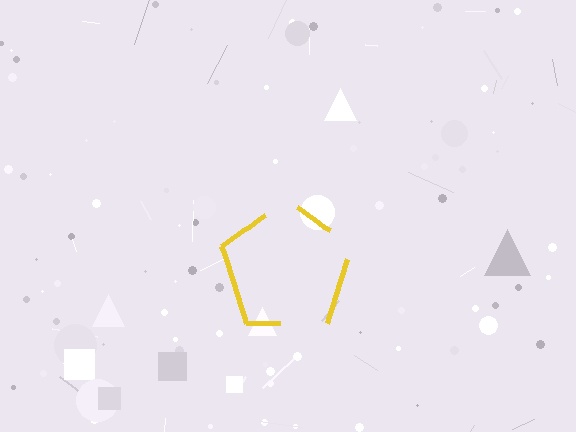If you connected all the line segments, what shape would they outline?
They would outline a pentagon.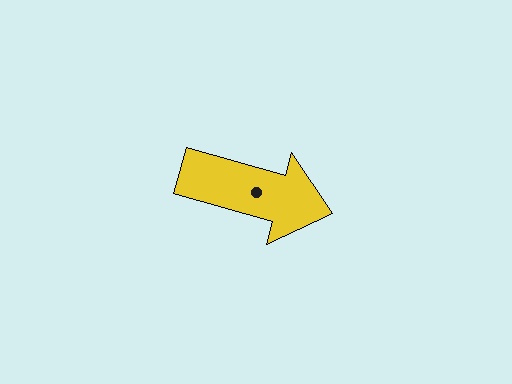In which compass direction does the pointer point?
East.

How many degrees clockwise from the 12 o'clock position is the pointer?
Approximately 106 degrees.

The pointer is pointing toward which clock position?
Roughly 4 o'clock.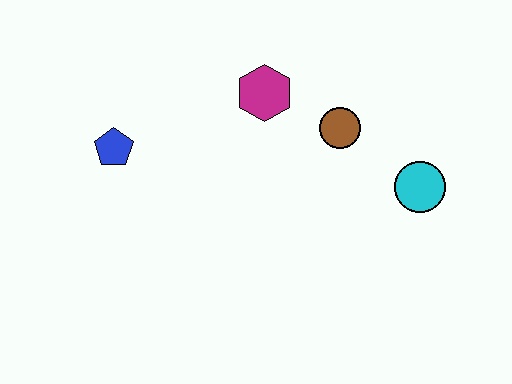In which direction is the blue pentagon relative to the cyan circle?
The blue pentagon is to the left of the cyan circle.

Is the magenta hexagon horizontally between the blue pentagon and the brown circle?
Yes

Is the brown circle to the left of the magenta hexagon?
No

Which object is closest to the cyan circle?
The brown circle is closest to the cyan circle.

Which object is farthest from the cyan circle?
The blue pentagon is farthest from the cyan circle.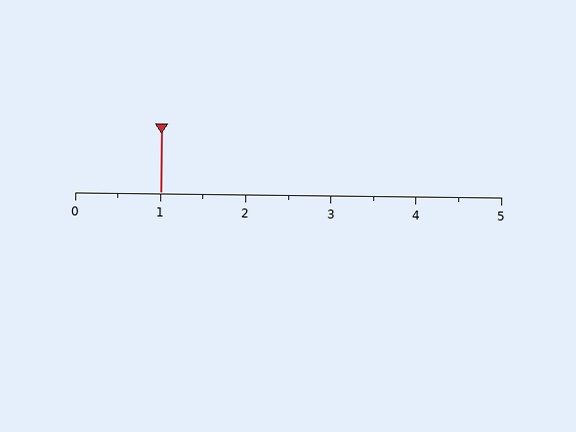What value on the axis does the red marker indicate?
The marker indicates approximately 1.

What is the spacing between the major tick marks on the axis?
The major ticks are spaced 1 apart.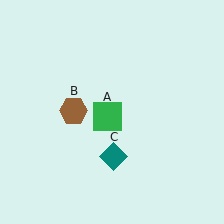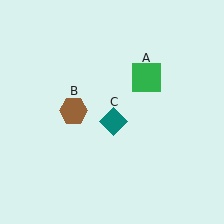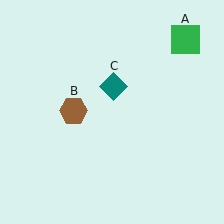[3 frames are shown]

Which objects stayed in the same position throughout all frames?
Brown hexagon (object B) remained stationary.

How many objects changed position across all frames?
2 objects changed position: green square (object A), teal diamond (object C).